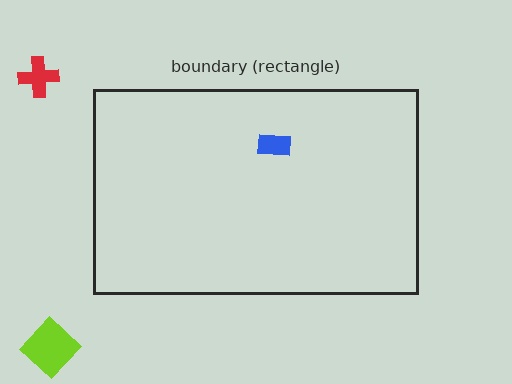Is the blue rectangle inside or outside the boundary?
Inside.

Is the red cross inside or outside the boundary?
Outside.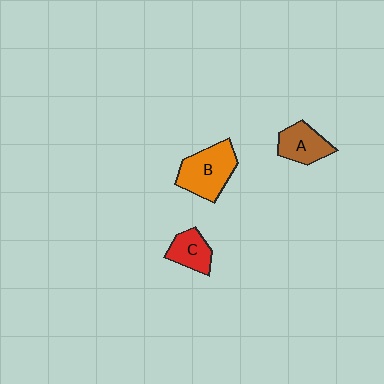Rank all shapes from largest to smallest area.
From largest to smallest: B (orange), A (brown), C (red).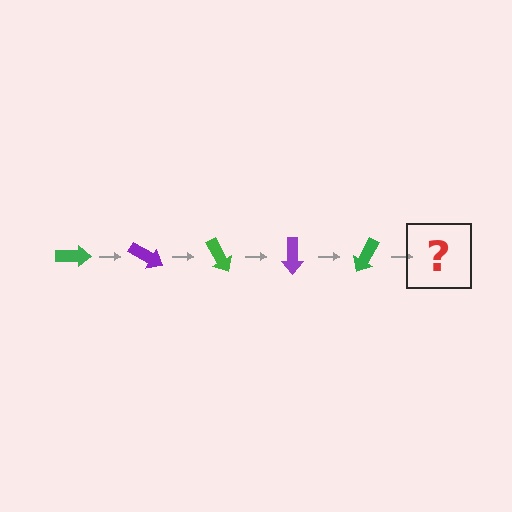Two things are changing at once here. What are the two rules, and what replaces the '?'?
The two rules are that it rotates 30 degrees each step and the color cycles through green and purple. The '?' should be a purple arrow, rotated 150 degrees from the start.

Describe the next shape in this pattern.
It should be a purple arrow, rotated 150 degrees from the start.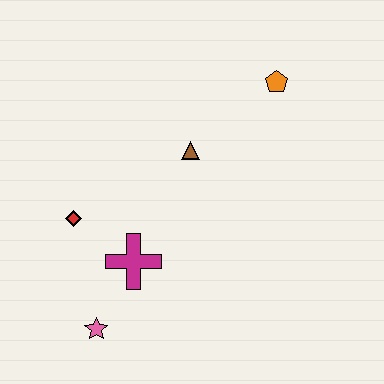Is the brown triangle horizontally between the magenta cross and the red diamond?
No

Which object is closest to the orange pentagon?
The brown triangle is closest to the orange pentagon.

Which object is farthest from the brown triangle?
The pink star is farthest from the brown triangle.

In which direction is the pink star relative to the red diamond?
The pink star is below the red diamond.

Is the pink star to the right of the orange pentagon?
No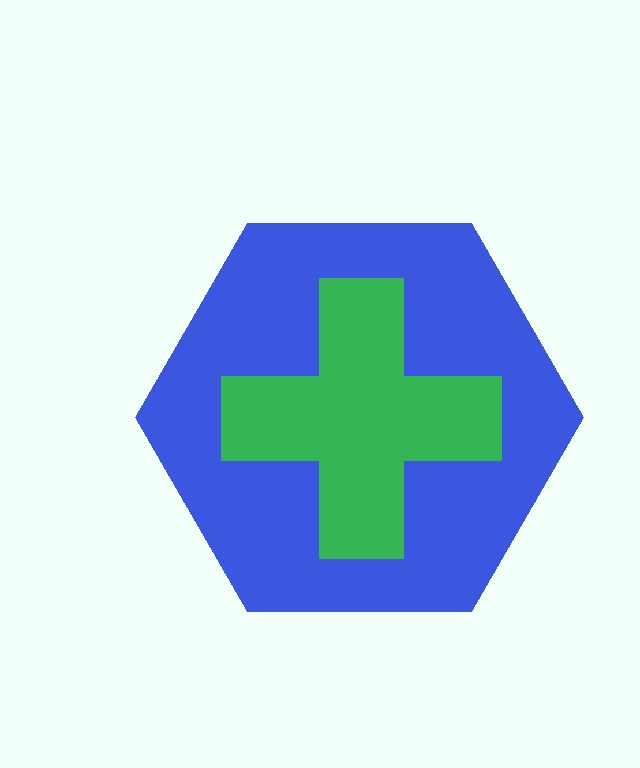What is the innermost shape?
The green cross.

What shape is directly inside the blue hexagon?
The green cross.